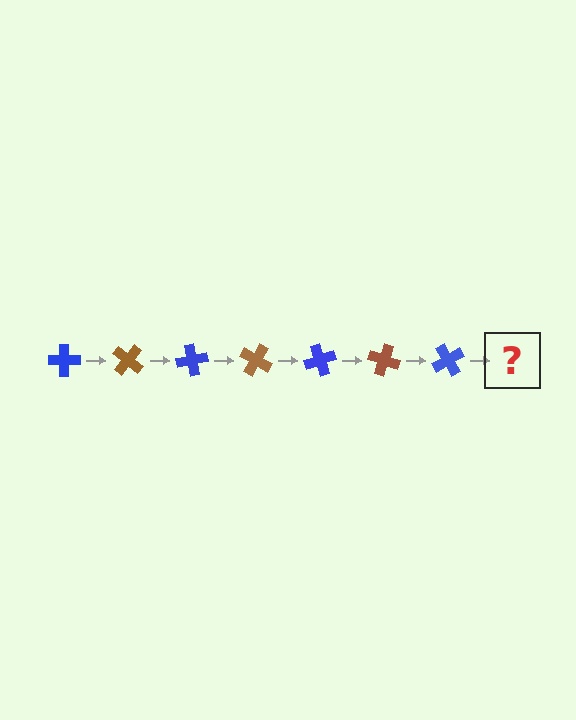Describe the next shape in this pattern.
It should be a brown cross, rotated 280 degrees from the start.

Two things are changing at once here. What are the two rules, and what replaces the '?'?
The two rules are that it rotates 40 degrees each step and the color cycles through blue and brown. The '?' should be a brown cross, rotated 280 degrees from the start.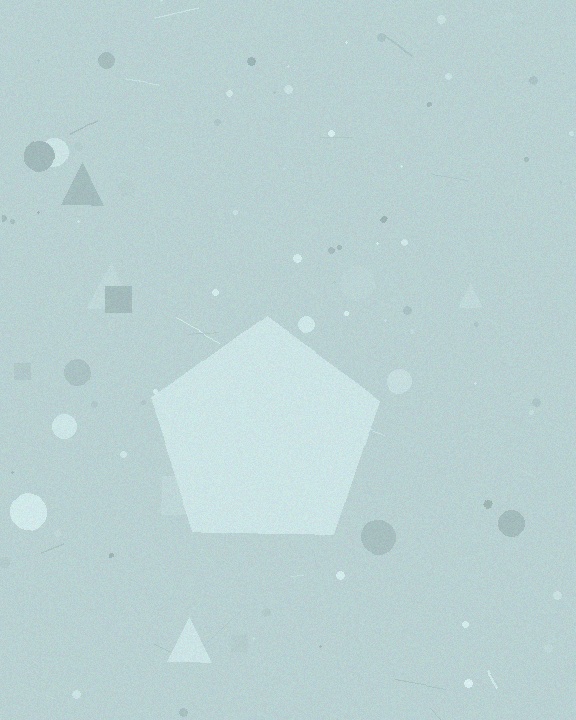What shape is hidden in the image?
A pentagon is hidden in the image.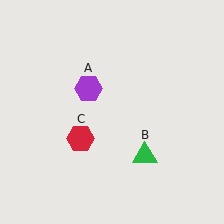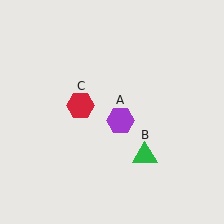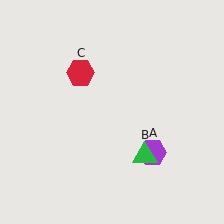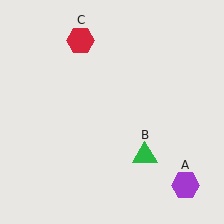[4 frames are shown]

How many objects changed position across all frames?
2 objects changed position: purple hexagon (object A), red hexagon (object C).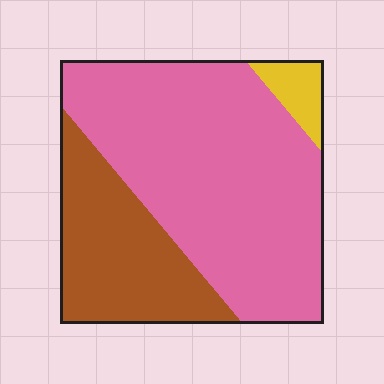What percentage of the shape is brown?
Brown takes up about one quarter (1/4) of the shape.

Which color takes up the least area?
Yellow, at roughly 5%.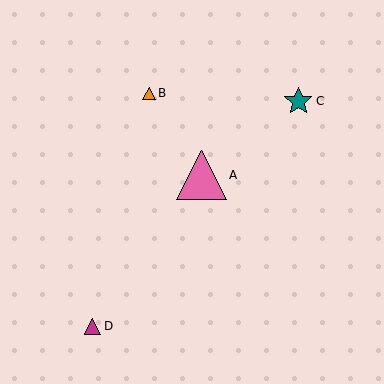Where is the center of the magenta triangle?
The center of the magenta triangle is at (93, 326).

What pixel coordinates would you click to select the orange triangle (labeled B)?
Click at (149, 93) to select the orange triangle B.